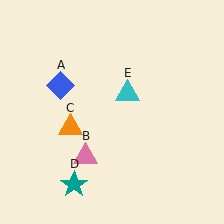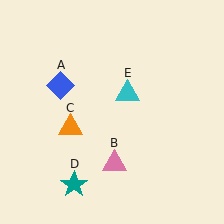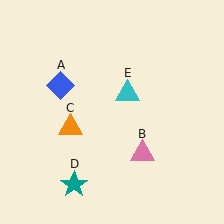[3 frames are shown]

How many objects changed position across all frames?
1 object changed position: pink triangle (object B).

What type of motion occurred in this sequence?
The pink triangle (object B) rotated counterclockwise around the center of the scene.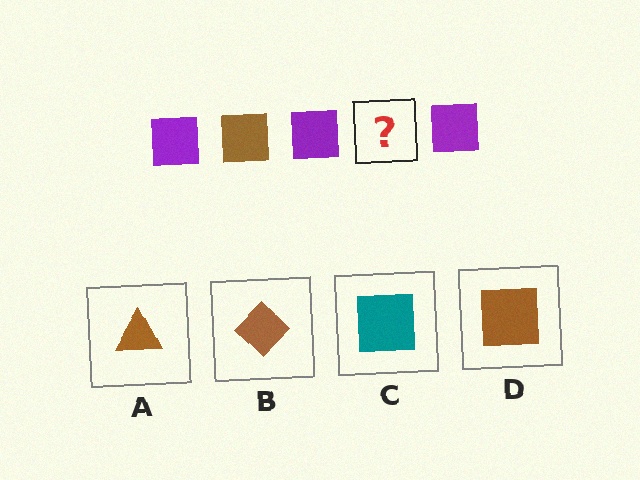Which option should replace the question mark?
Option D.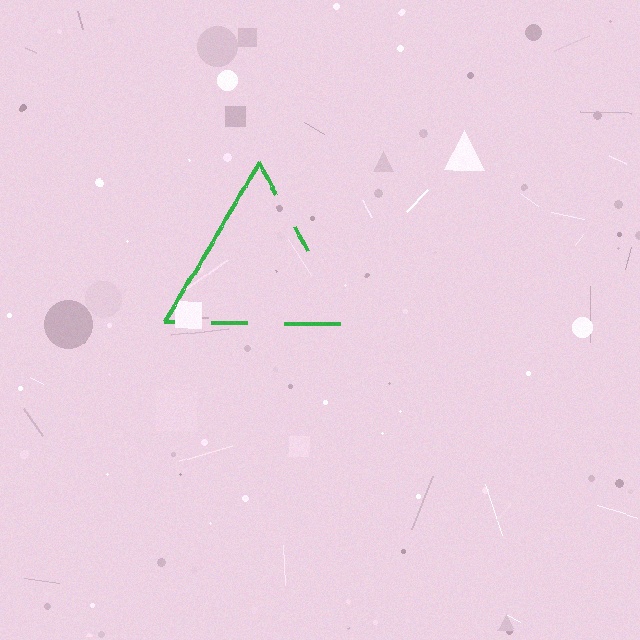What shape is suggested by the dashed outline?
The dashed outline suggests a triangle.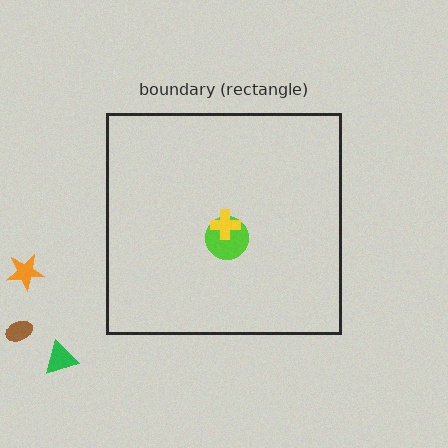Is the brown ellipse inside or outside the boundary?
Outside.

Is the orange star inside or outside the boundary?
Outside.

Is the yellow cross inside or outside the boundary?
Inside.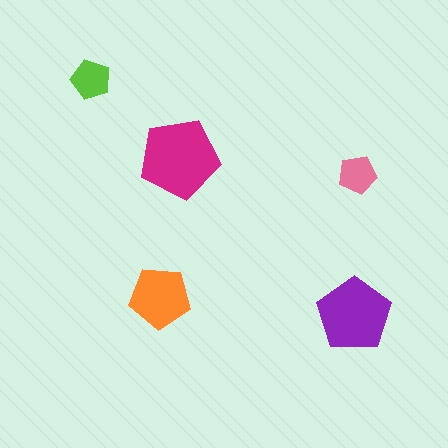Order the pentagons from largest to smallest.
the magenta one, the purple one, the orange one, the lime one, the pink one.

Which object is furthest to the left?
The lime pentagon is leftmost.